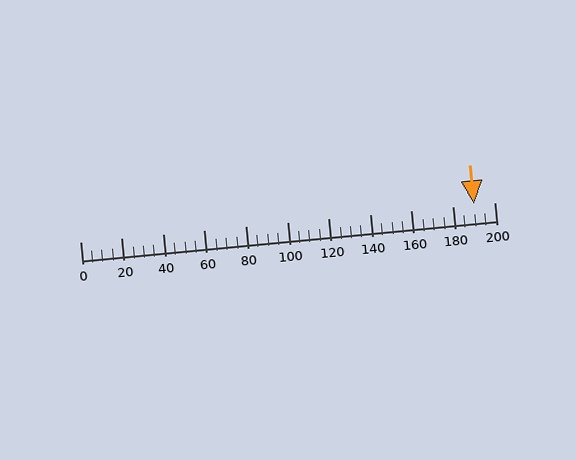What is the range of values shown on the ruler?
The ruler shows values from 0 to 200.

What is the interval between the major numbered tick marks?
The major tick marks are spaced 20 units apart.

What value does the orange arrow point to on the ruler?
The orange arrow points to approximately 190.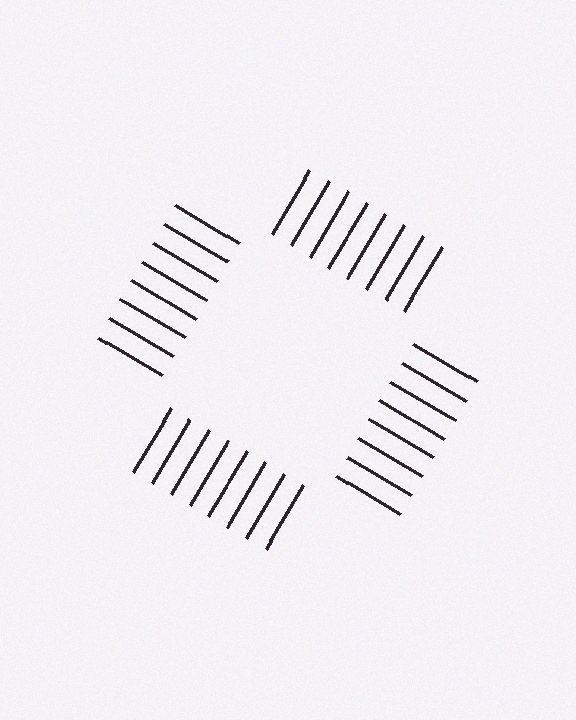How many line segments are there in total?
32 — 8 along each of the 4 edges.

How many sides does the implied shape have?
4 sides — the line-ends trace a square.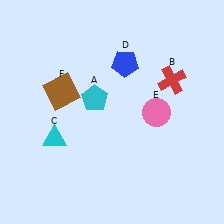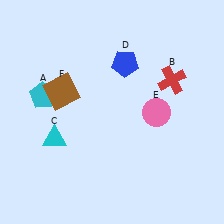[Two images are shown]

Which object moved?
The cyan pentagon (A) moved left.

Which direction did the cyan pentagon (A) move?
The cyan pentagon (A) moved left.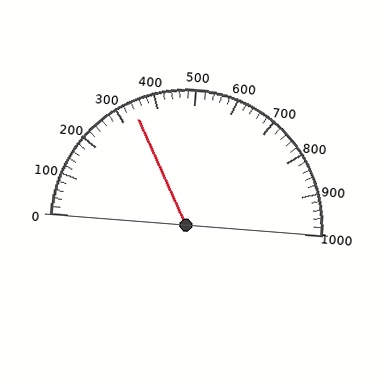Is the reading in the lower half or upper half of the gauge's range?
The reading is in the lower half of the range (0 to 1000).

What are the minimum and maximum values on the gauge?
The gauge ranges from 0 to 1000.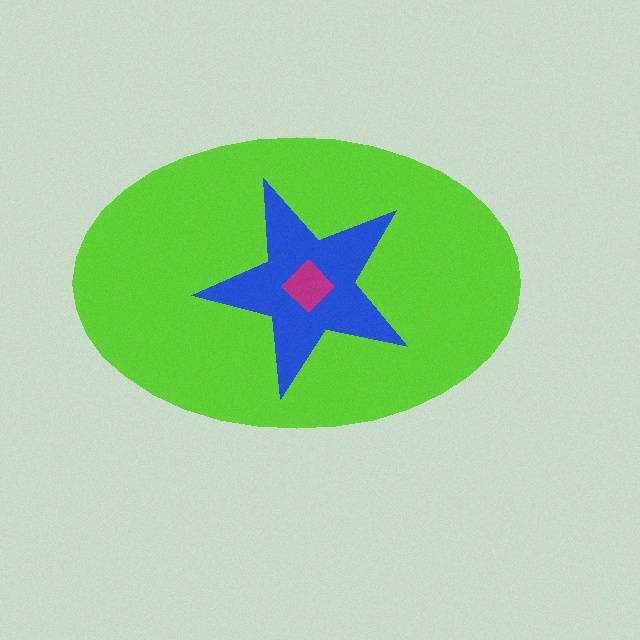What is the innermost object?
The magenta diamond.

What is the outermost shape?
The lime ellipse.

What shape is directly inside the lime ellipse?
The blue star.